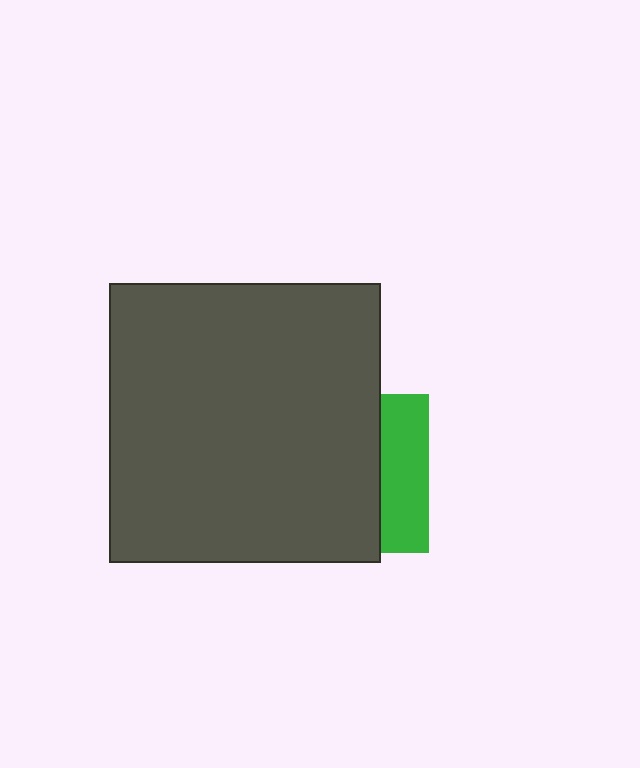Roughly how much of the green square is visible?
A small part of it is visible (roughly 30%).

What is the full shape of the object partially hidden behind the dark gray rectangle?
The partially hidden object is a green square.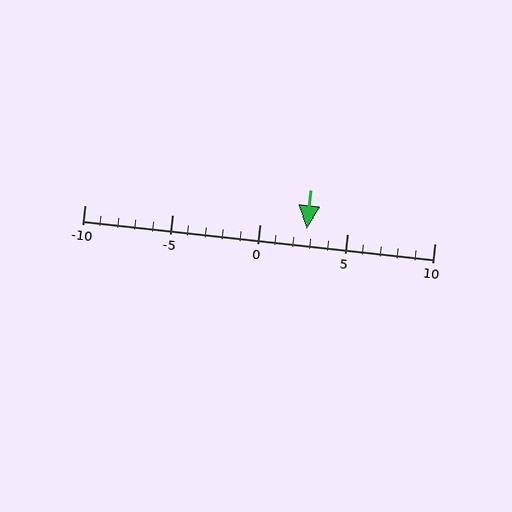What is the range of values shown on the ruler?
The ruler shows values from -10 to 10.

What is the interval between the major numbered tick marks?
The major tick marks are spaced 5 units apart.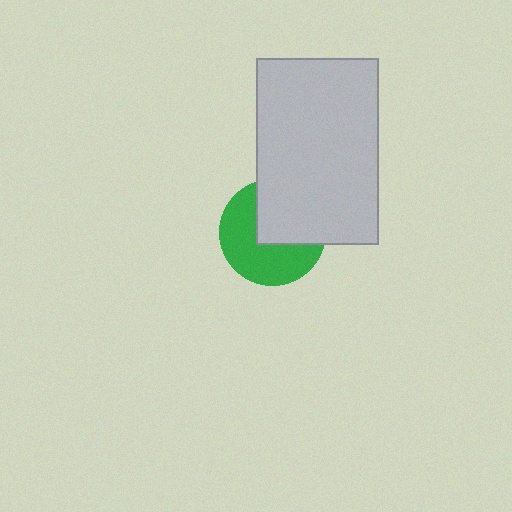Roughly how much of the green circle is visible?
About half of it is visible (roughly 55%).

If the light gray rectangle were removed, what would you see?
You would see the complete green circle.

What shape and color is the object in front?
The object in front is a light gray rectangle.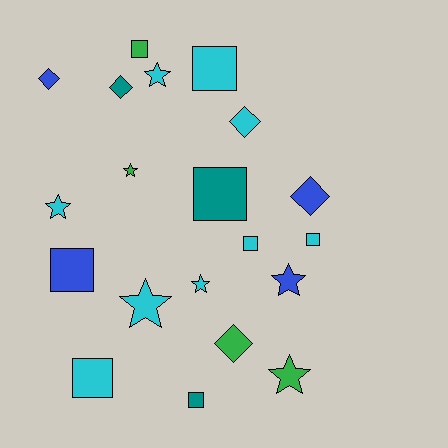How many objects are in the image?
There are 20 objects.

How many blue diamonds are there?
There are 2 blue diamonds.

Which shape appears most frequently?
Square, with 8 objects.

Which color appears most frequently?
Cyan, with 9 objects.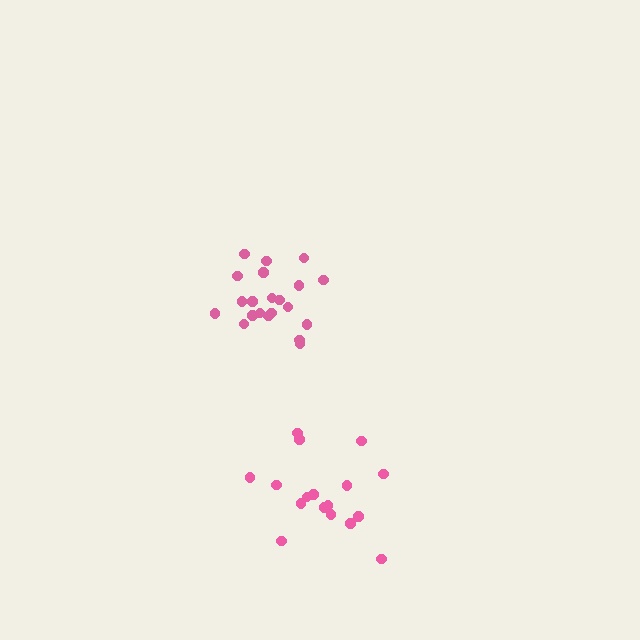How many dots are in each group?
Group 1: 21 dots, Group 2: 17 dots (38 total).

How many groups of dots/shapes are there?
There are 2 groups.